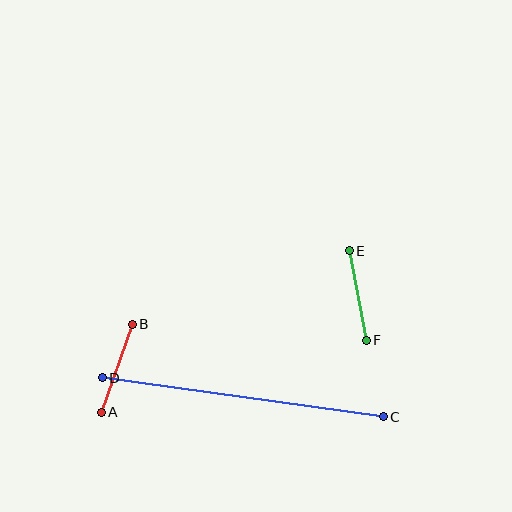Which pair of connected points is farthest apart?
Points C and D are farthest apart.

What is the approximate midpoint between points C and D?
The midpoint is at approximately (243, 397) pixels.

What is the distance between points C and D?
The distance is approximately 284 pixels.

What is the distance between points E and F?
The distance is approximately 91 pixels.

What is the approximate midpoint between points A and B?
The midpoint is at approximately (117, 368) pixels.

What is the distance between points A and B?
The distance is approximately 93 pixels.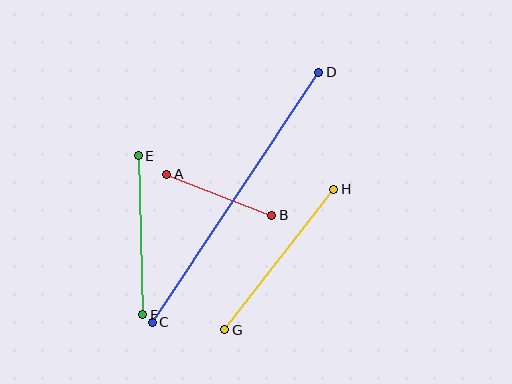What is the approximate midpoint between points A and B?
The midpoint is at approximately (219, 195) pixels.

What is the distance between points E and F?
The distance is approximately 159 pixels.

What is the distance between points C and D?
The distance is approximately 301 pixels.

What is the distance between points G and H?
The distance is approximately 178 pixels.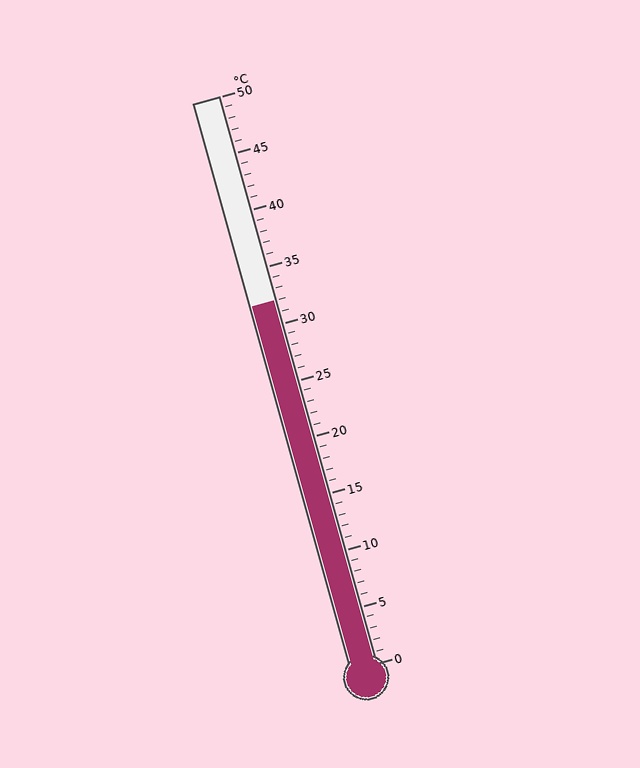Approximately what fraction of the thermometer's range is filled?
The thermometer is filled to approximately 65% of its range.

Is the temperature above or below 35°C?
The temperature is below 35°C.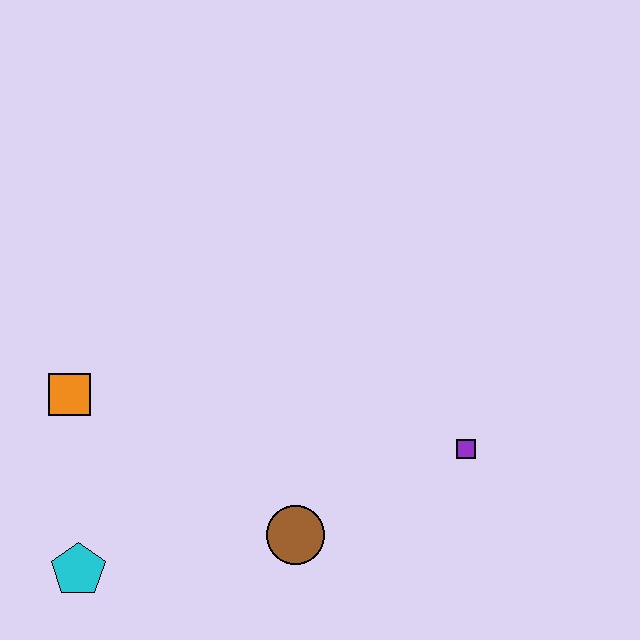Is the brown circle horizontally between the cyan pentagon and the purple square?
Yes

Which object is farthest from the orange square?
The purple square is farthest from the orange square.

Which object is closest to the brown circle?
The purple square is closest to the brown circle.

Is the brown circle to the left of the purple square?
Yes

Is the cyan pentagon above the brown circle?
No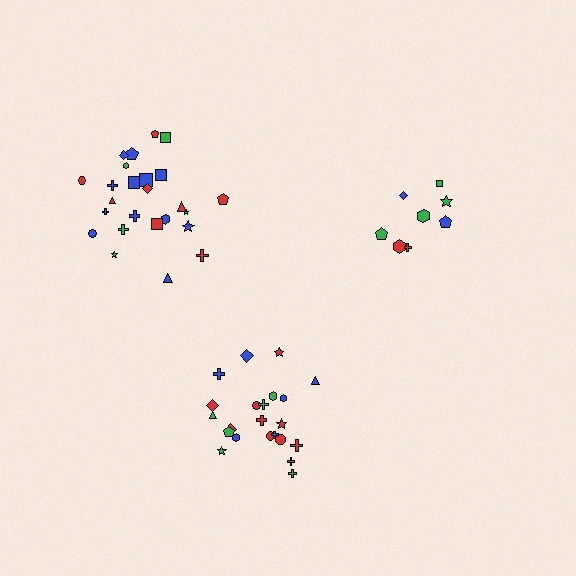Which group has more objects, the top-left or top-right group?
The top-left group.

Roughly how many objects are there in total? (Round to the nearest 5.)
Roughly 55 objects in total.